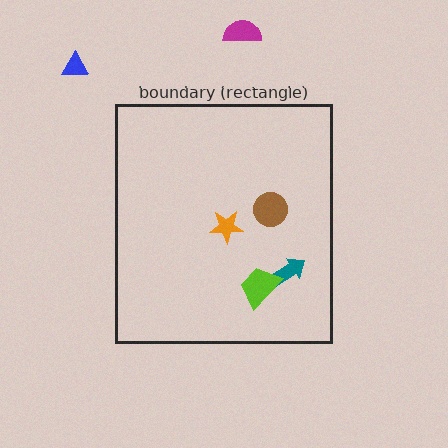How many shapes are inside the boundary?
4 inside, 2 outside.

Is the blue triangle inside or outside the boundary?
Outside.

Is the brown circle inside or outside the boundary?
Inside.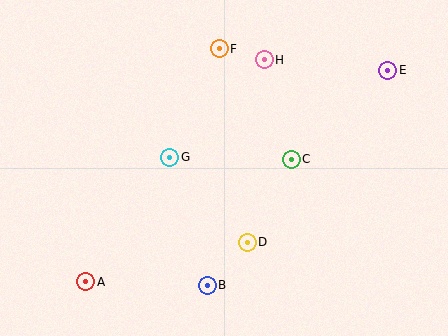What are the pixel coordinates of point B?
Point B is at (207, 285).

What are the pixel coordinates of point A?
Point A is at (86, 282).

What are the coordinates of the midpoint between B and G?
The midpoint between B and G is at (189, 221).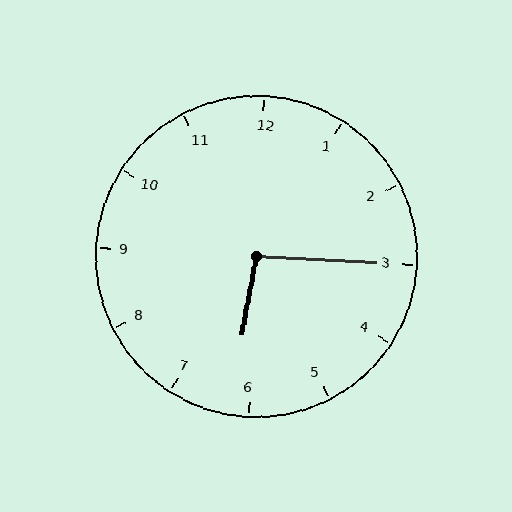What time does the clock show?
6:15.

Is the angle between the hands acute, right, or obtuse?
It is obtuse.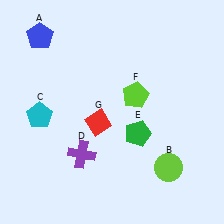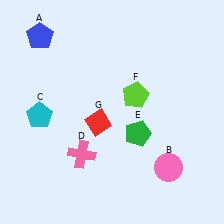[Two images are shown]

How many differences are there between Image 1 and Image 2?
There are 2 differences between the two images.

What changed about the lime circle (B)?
In Image 1, B is lime. In Image 2, it changed to pink.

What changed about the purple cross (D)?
In Image 1, D is purple. In Image 2, it changed to pink.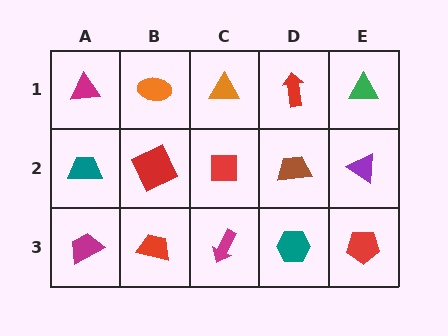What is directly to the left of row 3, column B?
A magenta trapezoid.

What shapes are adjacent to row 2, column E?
A green triangle (row 1, column E), a red pentagon (row 3, column E), a brown trapezoid (row 2, column D).